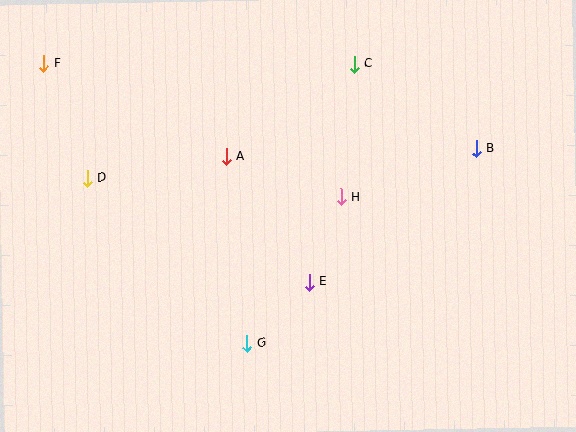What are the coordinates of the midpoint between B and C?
The midpoint between B and C is at (415, 106).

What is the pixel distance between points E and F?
The distance between E and F is 344 pixels.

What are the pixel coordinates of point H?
Point H is at (341, 197).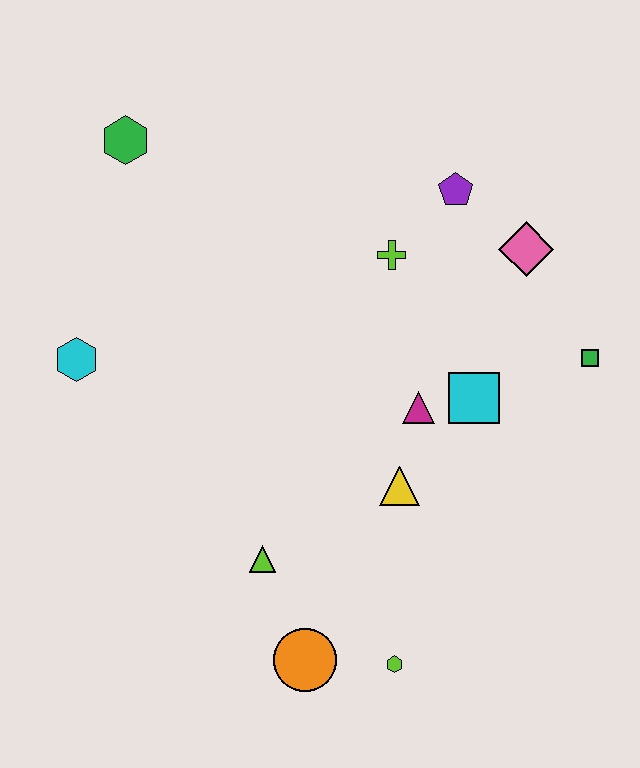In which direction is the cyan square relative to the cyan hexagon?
The cyan square is to the right of the cyan hexagon.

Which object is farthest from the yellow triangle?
The green hexagon is farthest from the yellow triangle.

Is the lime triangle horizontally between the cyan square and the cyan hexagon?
Yes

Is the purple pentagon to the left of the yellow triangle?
No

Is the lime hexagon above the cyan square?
No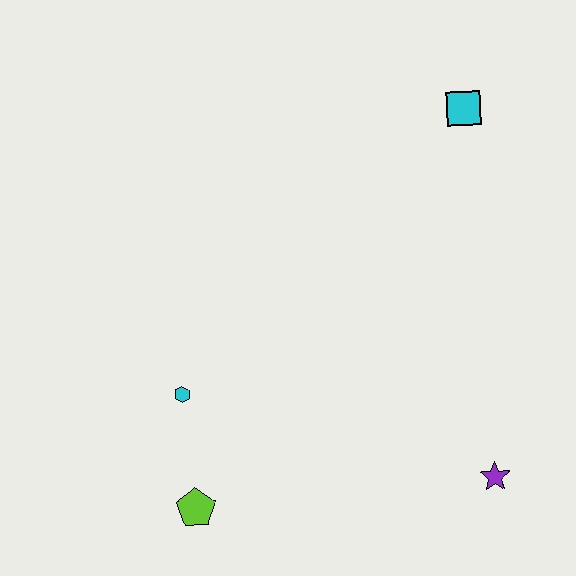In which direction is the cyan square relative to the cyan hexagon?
The cyan square is to the right of the cyan hexagon.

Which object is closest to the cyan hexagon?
The lime pentagon is closest to the cyan hexagon.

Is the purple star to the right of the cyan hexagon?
Yes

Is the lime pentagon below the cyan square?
Yes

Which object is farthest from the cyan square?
The lime pentagon is farthest from the cyan square.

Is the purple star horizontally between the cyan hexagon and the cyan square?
No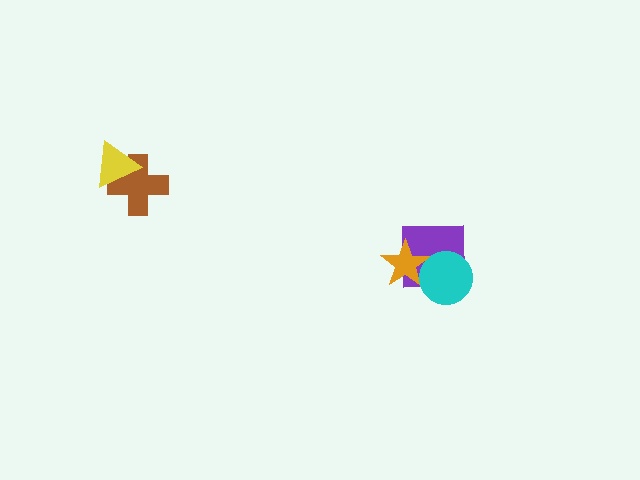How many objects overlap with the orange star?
2 objects overlap with the orange star.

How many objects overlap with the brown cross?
1 object overlaps with the brown cross.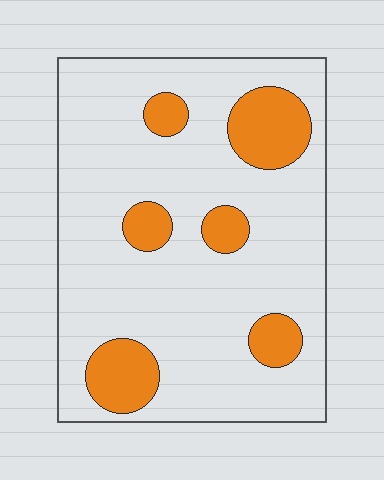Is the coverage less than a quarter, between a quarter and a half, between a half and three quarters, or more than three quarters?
Less than a quarter.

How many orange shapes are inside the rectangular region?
6.